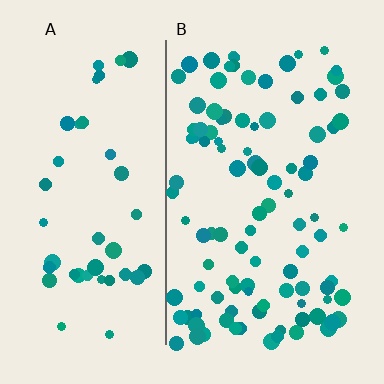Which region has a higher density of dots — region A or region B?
B (the right).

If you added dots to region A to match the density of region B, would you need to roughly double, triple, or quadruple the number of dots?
Approximately double.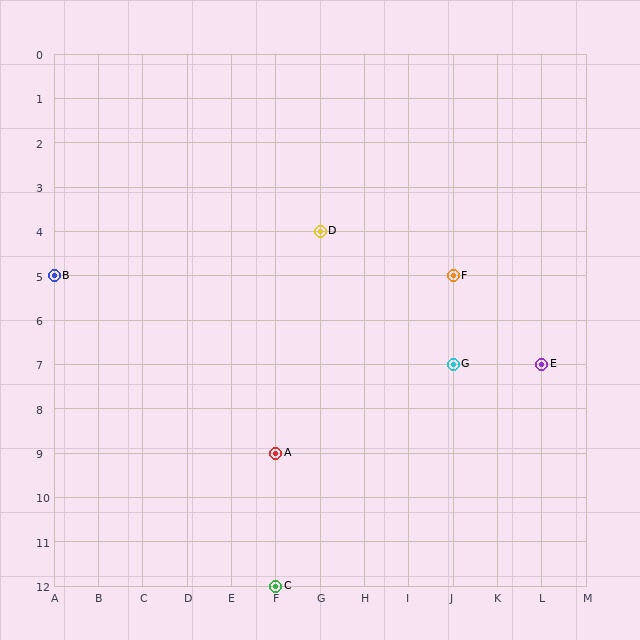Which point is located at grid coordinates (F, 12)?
Point C is at (F, 12).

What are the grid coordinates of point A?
Point A is at grid coordinates (F, 9).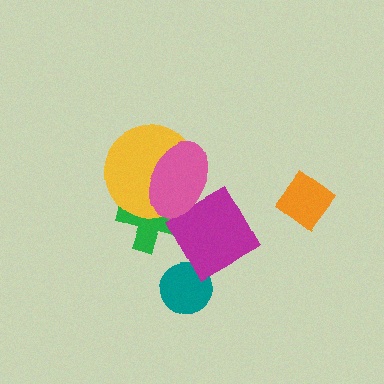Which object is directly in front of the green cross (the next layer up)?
The yellow circle is directly in front of the green cross.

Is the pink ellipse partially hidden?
No, no other shape covers it.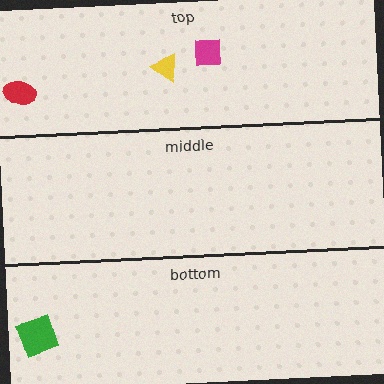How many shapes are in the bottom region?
1.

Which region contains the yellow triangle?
The top region.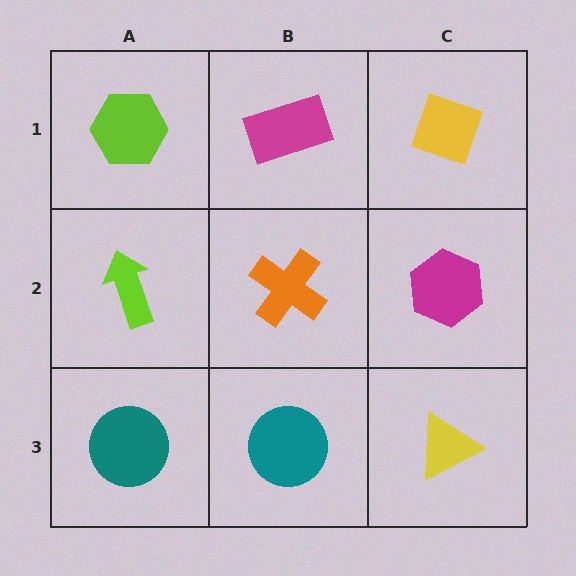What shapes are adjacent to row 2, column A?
A lime hexagon (row 1, column A), a teal circle (row 3, column A), an orange cross (row 2, column B).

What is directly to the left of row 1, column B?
A lime hexagon.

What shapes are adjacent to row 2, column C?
A yellow diamond (row 1, column C), a yellow triangle (row 3, column C), an orange cross (row 2, column B).